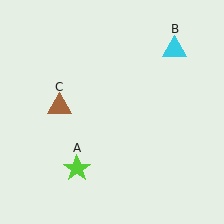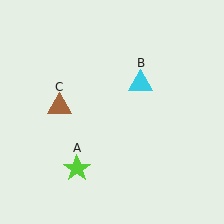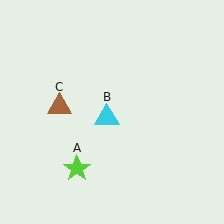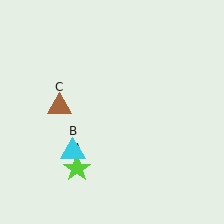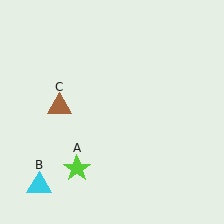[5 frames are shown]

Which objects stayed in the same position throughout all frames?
Lime star (object A) and brown triangle (object C) remained stationary.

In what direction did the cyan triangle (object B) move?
The cyan triangle (object B) moved down and to the left.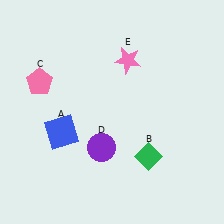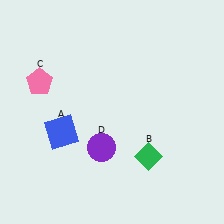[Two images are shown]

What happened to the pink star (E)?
The pink star (E) was removed in Image 2. It was in the top-right area of Image 1.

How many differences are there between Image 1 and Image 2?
There is 1 difference between the two images.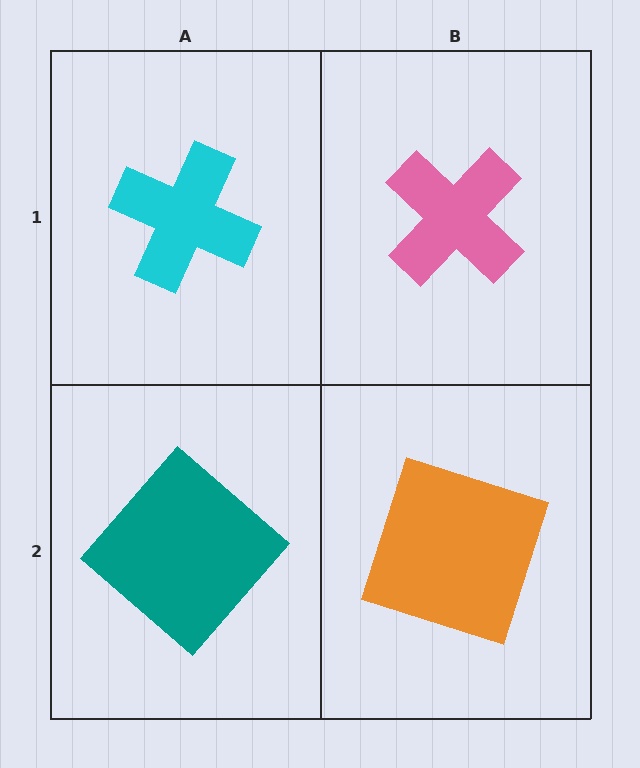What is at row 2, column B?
An orange square.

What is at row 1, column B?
A pink cross.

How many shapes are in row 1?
2 shapes.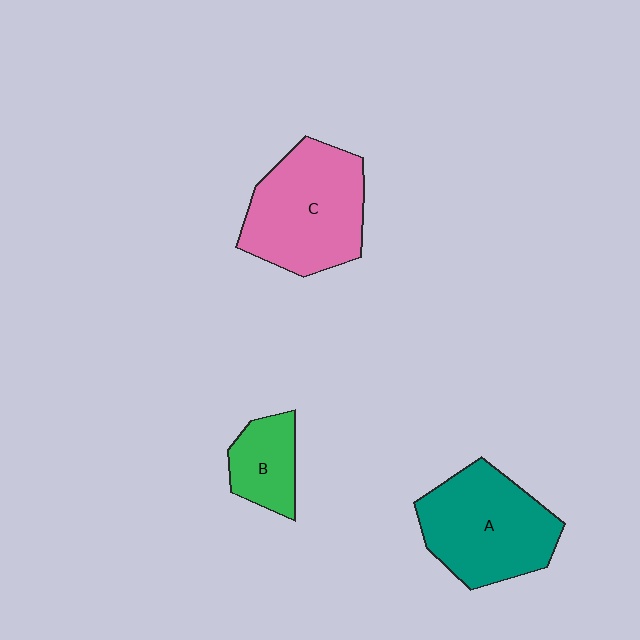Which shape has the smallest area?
Shape B (green).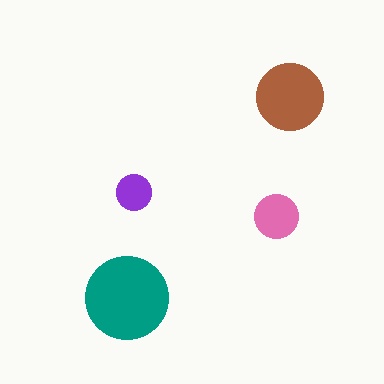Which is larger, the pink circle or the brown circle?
The brown one.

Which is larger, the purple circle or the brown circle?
The brown one.